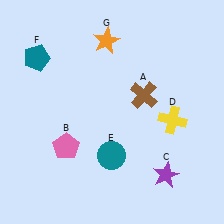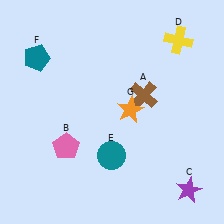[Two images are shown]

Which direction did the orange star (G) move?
The orange star (G) moved down.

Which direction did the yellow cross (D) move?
The yellow cross (D) moved up.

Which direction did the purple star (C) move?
The purple star (C) moved right.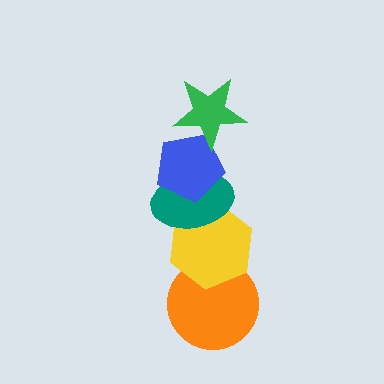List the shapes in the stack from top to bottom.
From top to bottom: the green star, the blue pentagon, the teal ellipse, the yellow hexagon, the orange circle.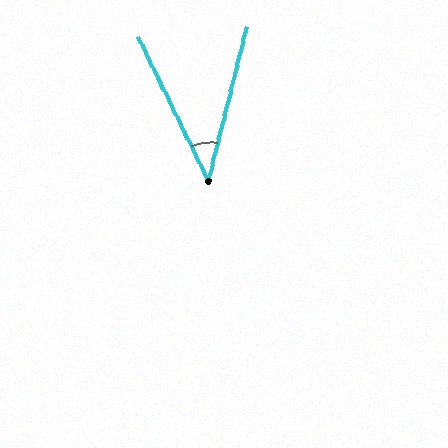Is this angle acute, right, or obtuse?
It is acute.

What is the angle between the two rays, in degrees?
Approximately 40 degrees.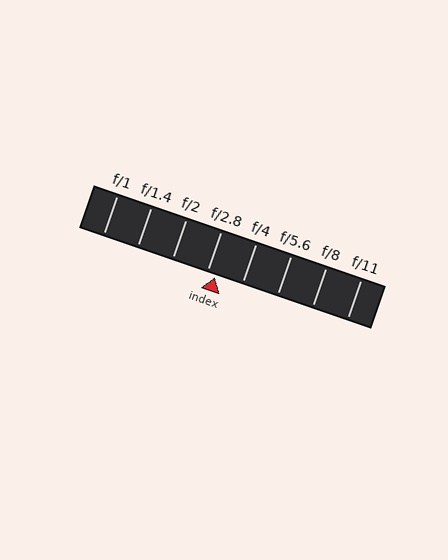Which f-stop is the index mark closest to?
The index mark is closest to f/2.8.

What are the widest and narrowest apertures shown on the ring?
The widest aperture shown is f/1 and the narrowest is f/11.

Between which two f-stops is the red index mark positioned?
The index mark is between f/2.8 and f/4.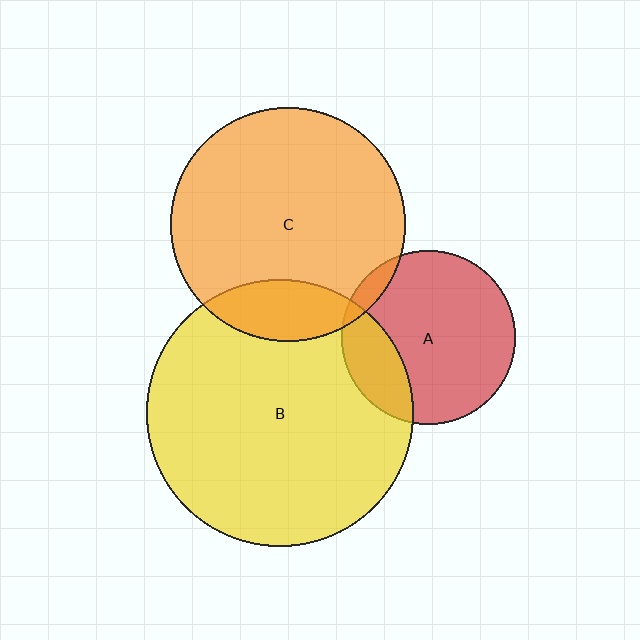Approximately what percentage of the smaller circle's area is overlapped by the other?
Approximately 5%.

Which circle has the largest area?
Circle B (yellow).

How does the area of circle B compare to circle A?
Approximately 2.3 times.